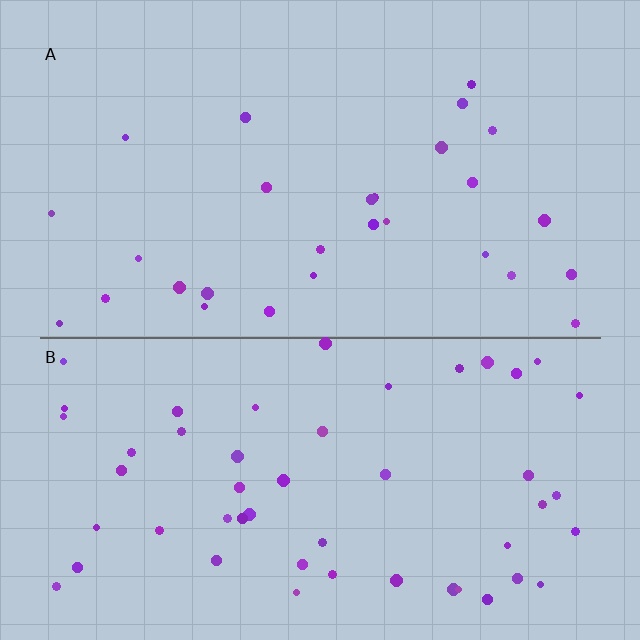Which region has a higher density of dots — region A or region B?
B (the bottom).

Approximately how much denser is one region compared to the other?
Approximately 1.8× — region B over region A.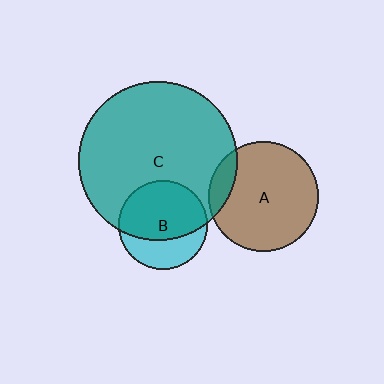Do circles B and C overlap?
Yes.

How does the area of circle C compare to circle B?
Approximately 3.2 times.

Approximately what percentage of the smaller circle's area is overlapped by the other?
Approximately 65%.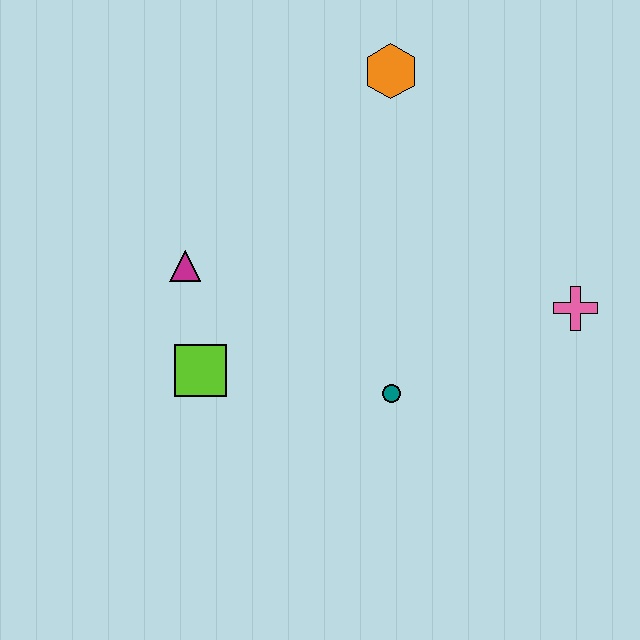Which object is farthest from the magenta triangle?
The pink cross is farthest from the magenta triangle.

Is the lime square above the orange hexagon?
No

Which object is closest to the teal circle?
The lime square is closest to the teal circle.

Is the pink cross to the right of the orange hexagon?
Yes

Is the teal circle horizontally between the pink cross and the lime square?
Yes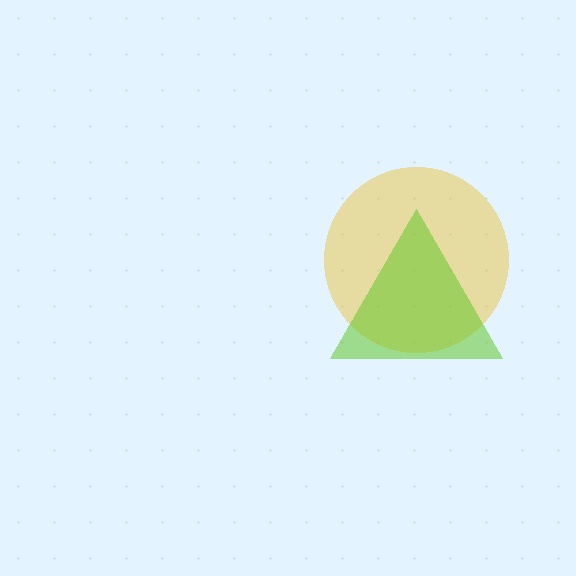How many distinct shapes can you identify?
There are 2 distinct shapes: a yellow circle, a lime triangle.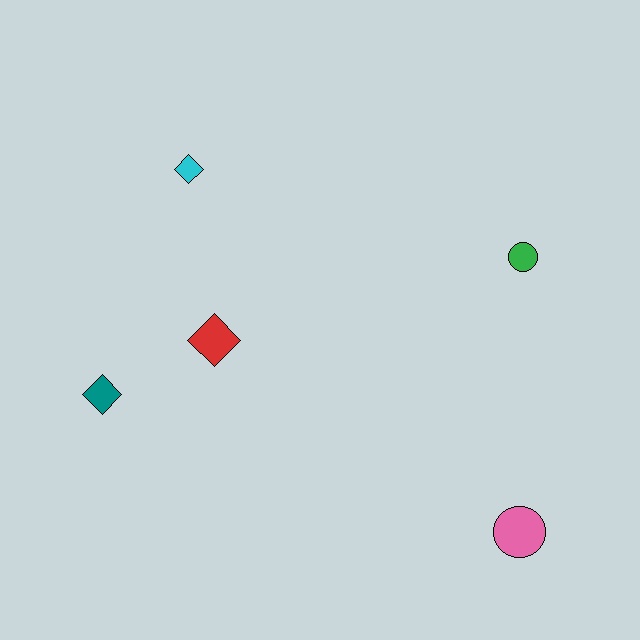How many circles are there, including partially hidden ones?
There are 2 circles.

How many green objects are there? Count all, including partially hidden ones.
There is 1 green object.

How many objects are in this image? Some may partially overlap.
There are 5 objects.